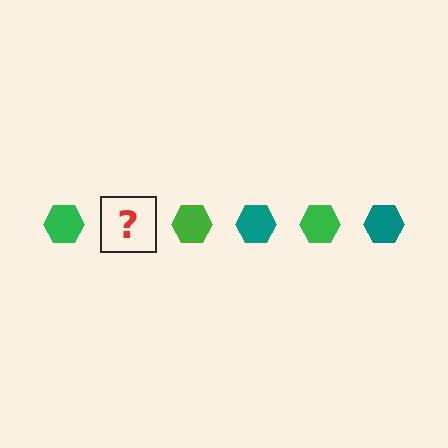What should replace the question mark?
The question mark should be replaced with a teal hexagon.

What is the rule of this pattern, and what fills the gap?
The rule is that the pattern cycles through green, teal hexagons. The gap should be filled with a teal hexagon.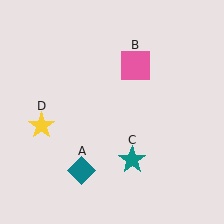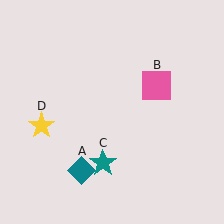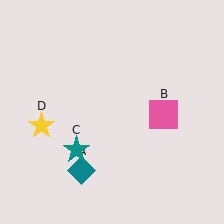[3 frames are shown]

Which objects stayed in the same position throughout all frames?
Teal diamond (object A) and yellow star (object D) remained stationary.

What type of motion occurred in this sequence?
The pink square (object B), teal star (object C) rotated clockwise around the center of the scene.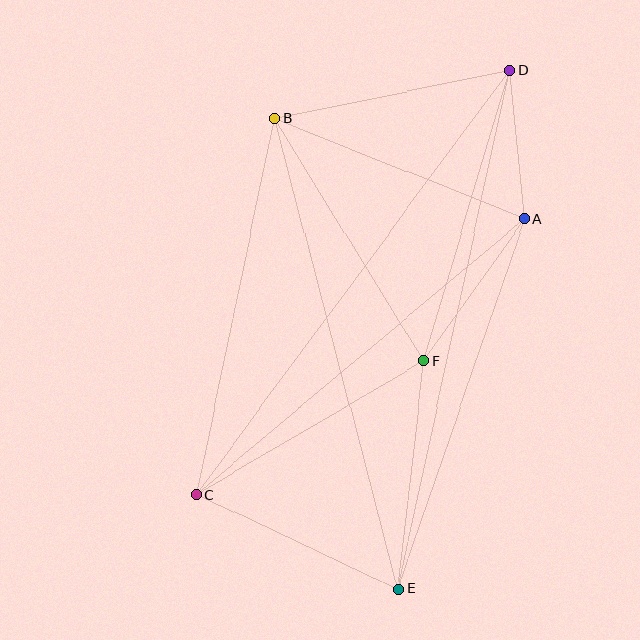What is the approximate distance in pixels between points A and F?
The distance between A and F is approximately 175 pixels.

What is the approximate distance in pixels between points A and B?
The distance between A and B is approximately 270 pixels.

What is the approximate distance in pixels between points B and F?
The distance between B and F is approximately 285 pixels.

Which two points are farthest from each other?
Points D and E are farthest from each other.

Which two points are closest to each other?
Points A and D are closest to each other.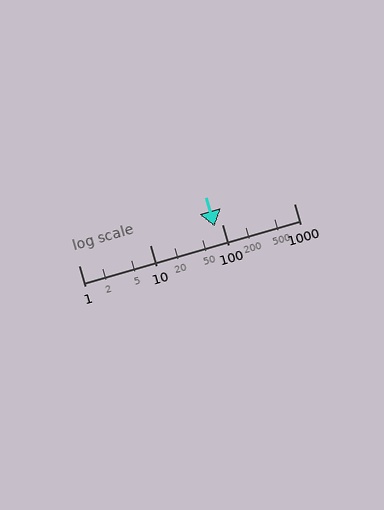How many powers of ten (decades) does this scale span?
The scale spans 3 decades, from 1 to 1000.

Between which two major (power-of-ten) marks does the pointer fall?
The pointer is between 10 and 100.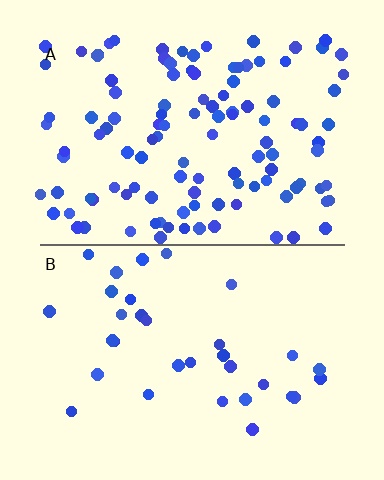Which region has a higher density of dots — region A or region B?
A (the top).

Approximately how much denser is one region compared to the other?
Approximately 3.5× — region A over region B.